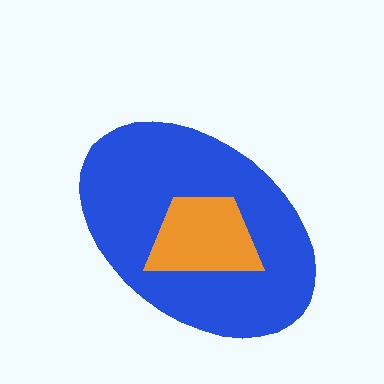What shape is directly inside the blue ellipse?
The orange trapezoid.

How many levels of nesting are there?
2.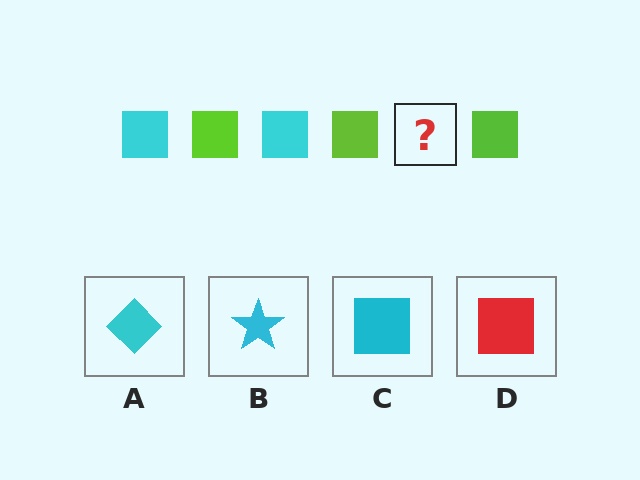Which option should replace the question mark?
Option C.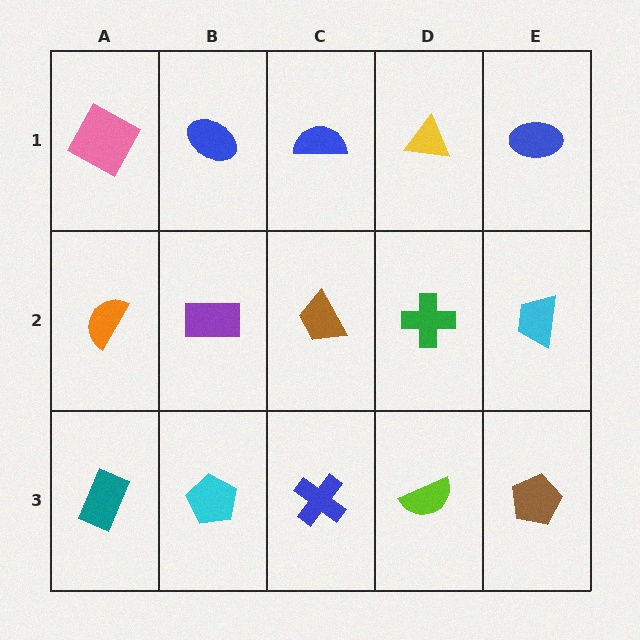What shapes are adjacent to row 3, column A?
An orange semicircle (row 2, column A), a cyan pentagon (row 3, column B).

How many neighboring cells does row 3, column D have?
3.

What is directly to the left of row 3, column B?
A teal rectangle.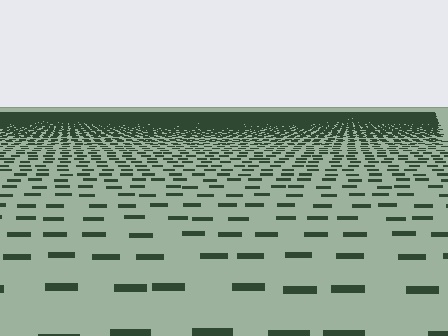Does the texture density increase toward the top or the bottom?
Density increases toward the top.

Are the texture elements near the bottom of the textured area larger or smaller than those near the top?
Larger. Near the bottom, elements are closer to the viewer and appear at a bigger on-screen size.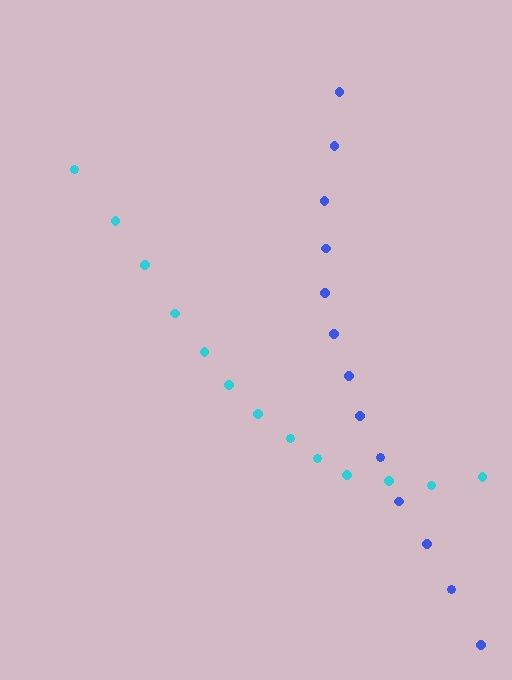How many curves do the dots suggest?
There are 2 distinct paths.